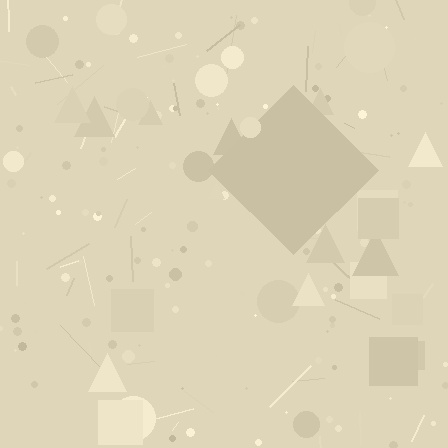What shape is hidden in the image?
A diamond is hidden in the image.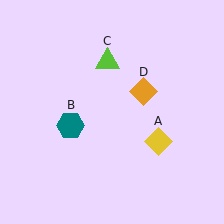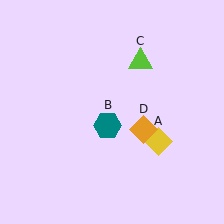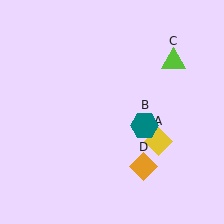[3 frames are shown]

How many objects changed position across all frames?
3 objects changed position: teal hexagon (object B), lime triangle (object C), orange diamond (object D).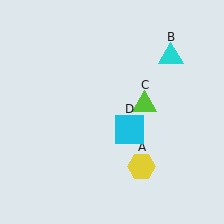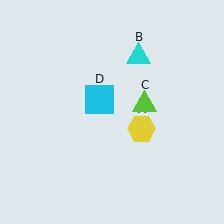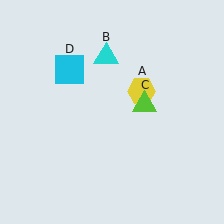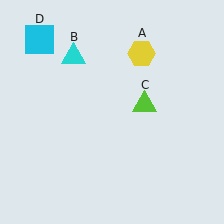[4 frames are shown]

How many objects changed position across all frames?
3 objects changed position: yellow hexagon (object A), cyan triangle (object B), cyan square (object D).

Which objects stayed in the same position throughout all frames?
Lime triangle (object C) remained stationary.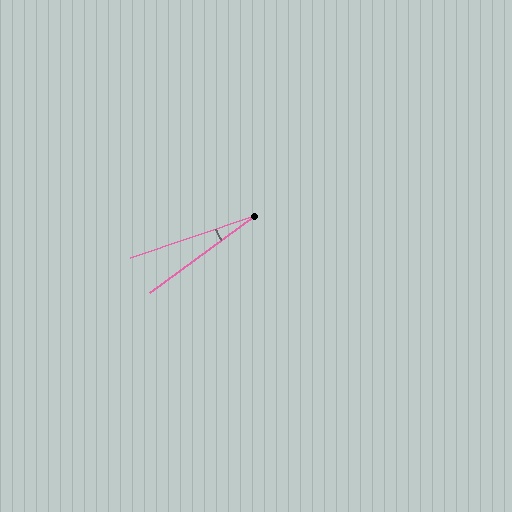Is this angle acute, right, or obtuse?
It is acute.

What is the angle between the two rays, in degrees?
Approximately 18 degrees.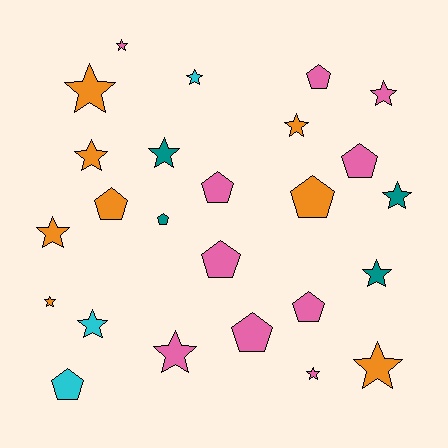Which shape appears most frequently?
Star, with 15 objects.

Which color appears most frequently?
Pink, with 10 objects.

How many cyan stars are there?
There are 2 cyan stars.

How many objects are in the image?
There are 25 objects.